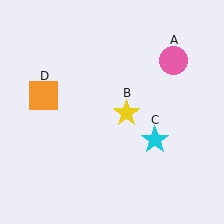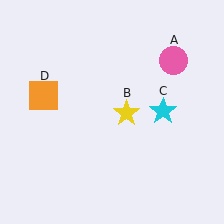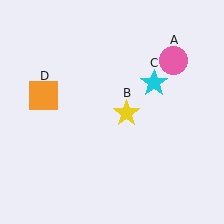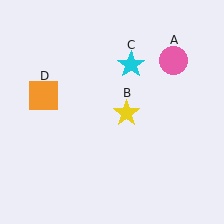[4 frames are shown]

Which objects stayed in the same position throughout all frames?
Pink circle (object A) and yellow star (object B) and orange square (object D) remained stationary.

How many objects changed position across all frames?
1 object changed position: cyan star (object C).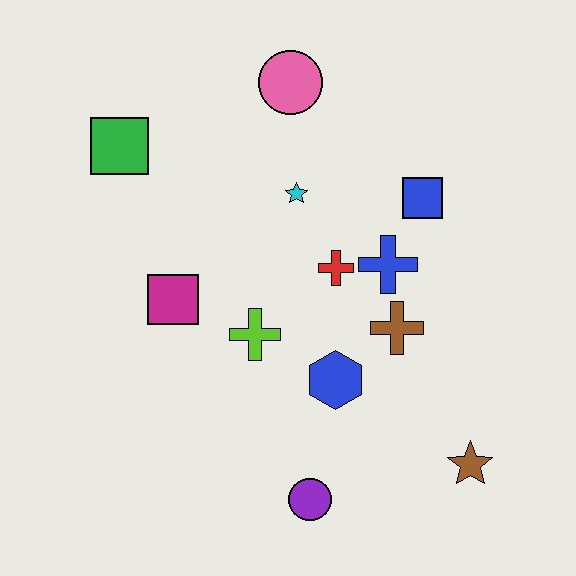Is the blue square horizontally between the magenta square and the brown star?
Yes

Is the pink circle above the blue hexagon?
Yes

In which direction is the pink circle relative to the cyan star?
The pink circle is above the cyan star.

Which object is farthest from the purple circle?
The pink circle is farthest from the purple circle.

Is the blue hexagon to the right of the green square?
Yes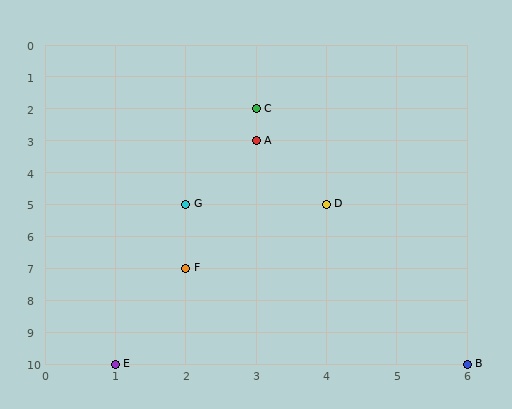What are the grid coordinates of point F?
Point F is at grid coordinates (2, 7).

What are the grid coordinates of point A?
Point A is at grid coordinates (3, 3).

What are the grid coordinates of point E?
Point E is at grid coordinates (1, 10).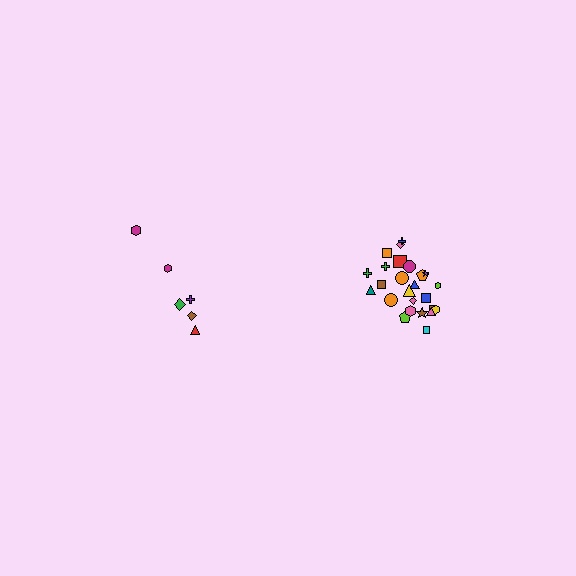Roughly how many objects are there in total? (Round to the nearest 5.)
Roughly 30 objects in total.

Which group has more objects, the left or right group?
The right group.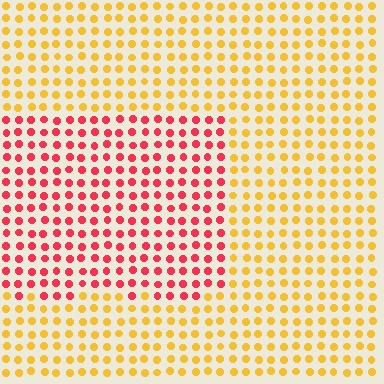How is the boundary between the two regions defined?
The boundary is defined purely by a slight shift in hue (about 54 degrees). Spacing, size, and orientation are identical on both sides.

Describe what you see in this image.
The image is filled with small yellow elements in a uniform arrangement. A rectangle-shaped region is visible where the elements are tinted to a slightly different hue, forming a subtle color boundary.